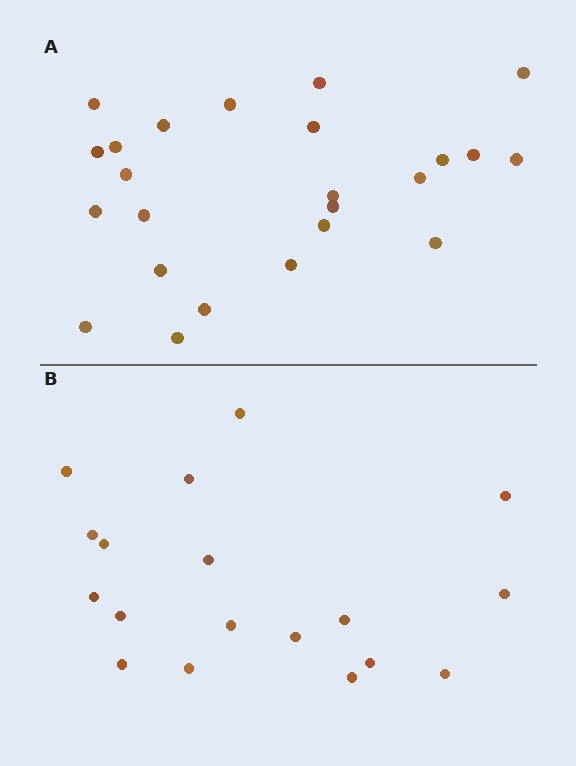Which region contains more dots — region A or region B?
Region A (the top region) has more dots.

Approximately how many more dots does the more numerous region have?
Region A has about 6 more dots than region B.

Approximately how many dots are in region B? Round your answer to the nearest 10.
About 20 dots. (The exact count is 18, which rounds to 20.)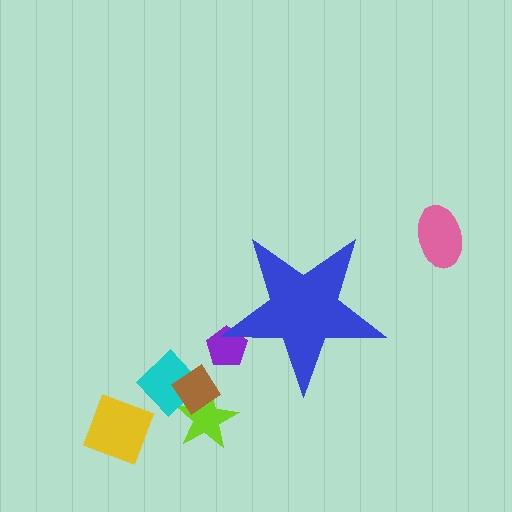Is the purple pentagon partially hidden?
Yes, the purple pentagon is partially hidden behind the blue star.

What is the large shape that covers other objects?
A blue star.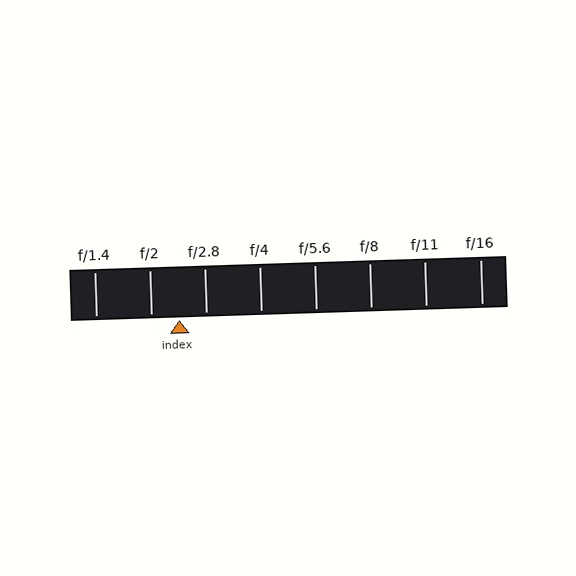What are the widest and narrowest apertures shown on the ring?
The widest aperture shown is f/1.4 and the narrowest is f/16.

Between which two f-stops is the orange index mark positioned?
The index mark is between f/2 and f/2.8.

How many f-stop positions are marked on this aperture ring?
There are 8 f-stop positions marked.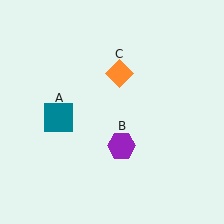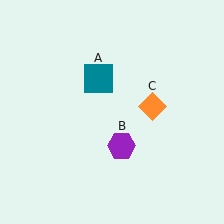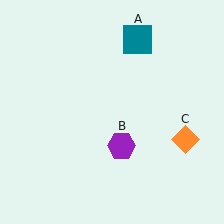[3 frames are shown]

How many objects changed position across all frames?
2 objects changed position: teal square (object A), orange diamond (object C).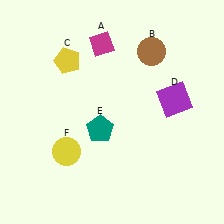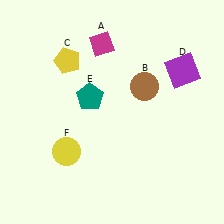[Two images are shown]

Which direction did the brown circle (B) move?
The brown circle (B) moved down.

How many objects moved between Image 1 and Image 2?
3 objects moved between the two images.